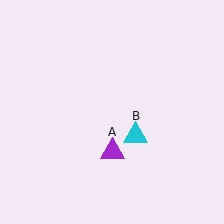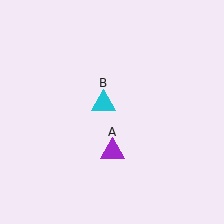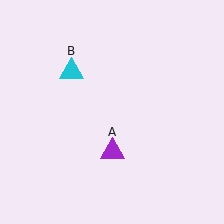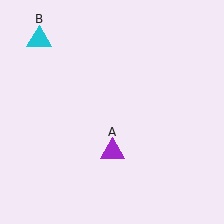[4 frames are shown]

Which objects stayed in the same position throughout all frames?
Purple triangle (object A) remained stationary.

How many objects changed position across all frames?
1 object changed position: cyan triangle (object B).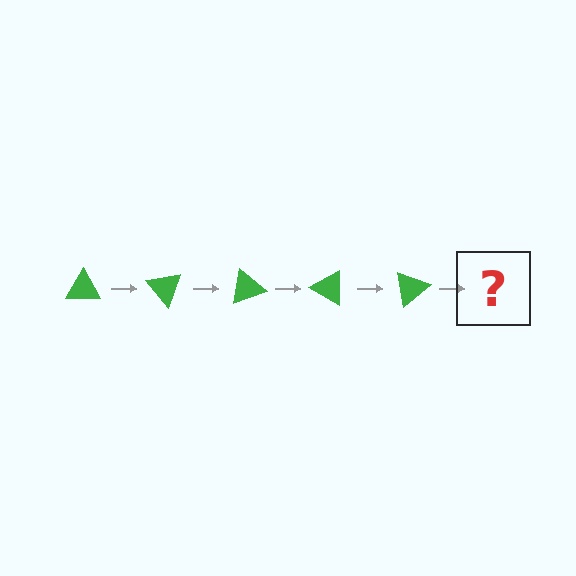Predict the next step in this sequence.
The next step is a green triangle rotated 250 degrees.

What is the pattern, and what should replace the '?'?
The pattern is that the triangle rotates 50 degrees each step. The '?' should be a green triangle rotated 250 degrees.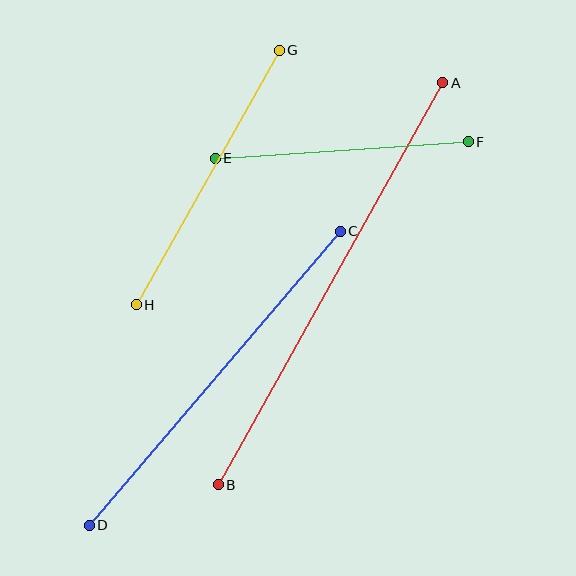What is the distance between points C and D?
The distance is approximately 386 pixels.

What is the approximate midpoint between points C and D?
The midpoint is at approximately (215, 378) pixels.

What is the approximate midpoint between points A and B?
The midpoint is at approximately (330, 284) pixels.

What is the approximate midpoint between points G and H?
The midpoint is at approximately (208, 177) pixels.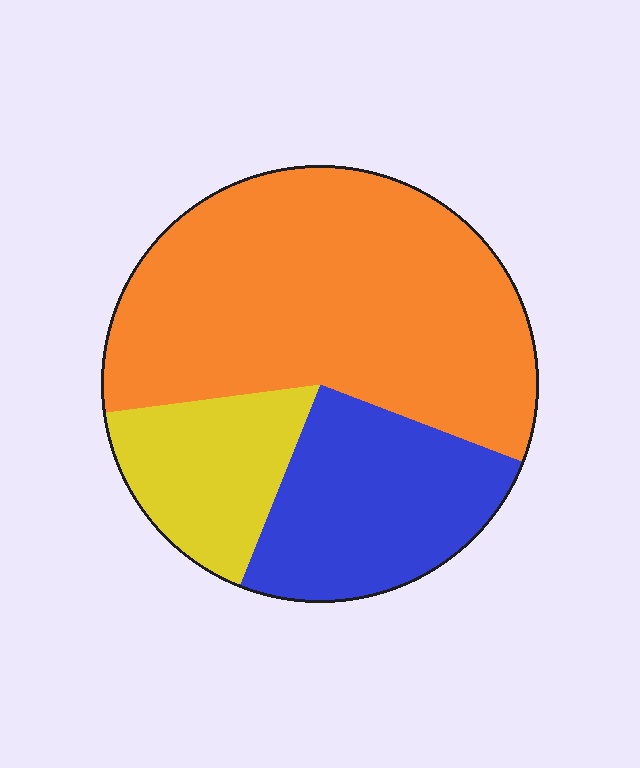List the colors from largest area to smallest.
From largest to smallest: orange, blue, yellow.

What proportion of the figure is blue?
Blue covers 25% of the figure.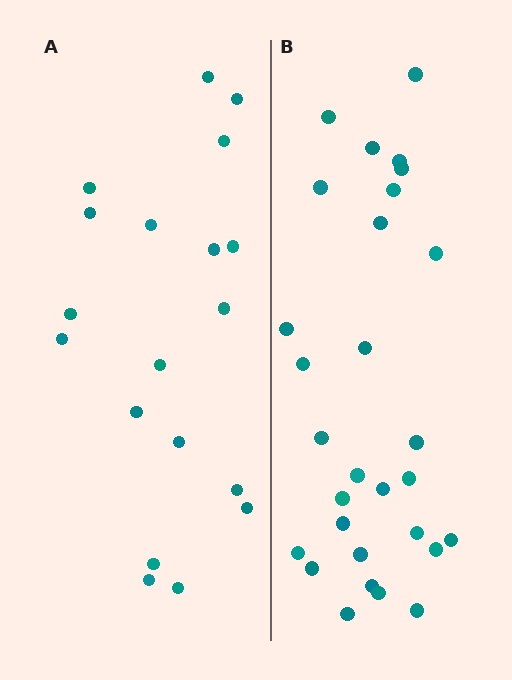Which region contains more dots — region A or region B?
Region B (the right region) has more dots.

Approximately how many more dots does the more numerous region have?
Region B has roughly 10 or so more dots than region A.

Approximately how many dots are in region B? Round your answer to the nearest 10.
About 30 dots. (The exact count is 29, which rounds to 30.)